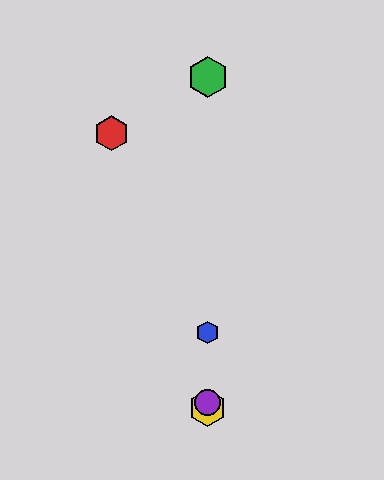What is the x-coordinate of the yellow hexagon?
The yellow hexagon is at x≈208.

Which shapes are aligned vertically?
The blue hexagon, the green hexagon, the yellow hexagon, the purple circle are aligned vertically.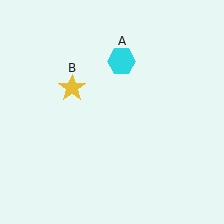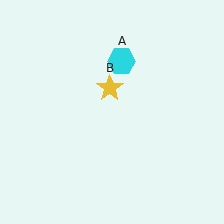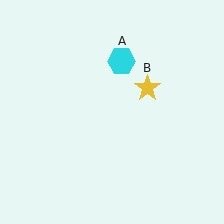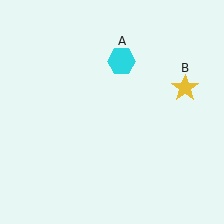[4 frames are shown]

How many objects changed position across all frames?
1 object changed position: yellow star (object B).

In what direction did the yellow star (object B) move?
The yellow star (object B) moved right.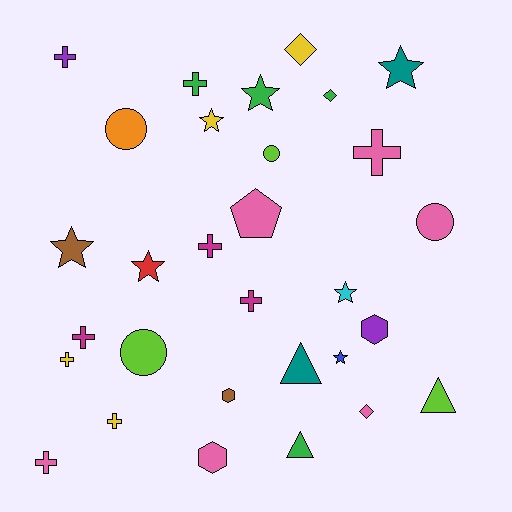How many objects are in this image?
There are 30 objects.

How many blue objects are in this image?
There is 1 blue object.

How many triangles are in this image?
There are 3 triangles.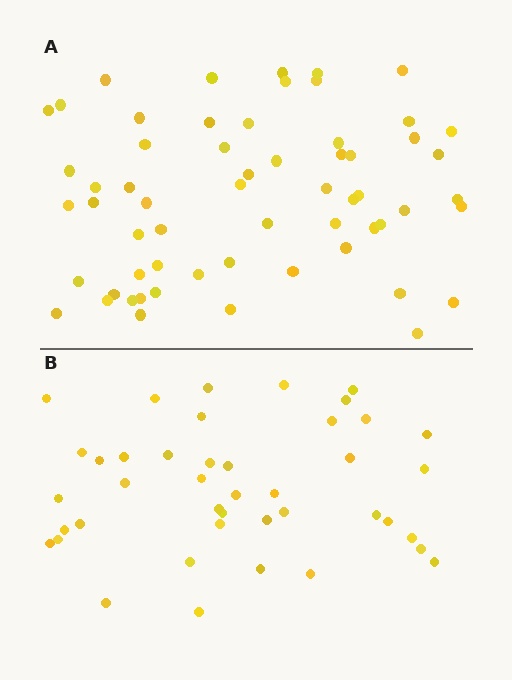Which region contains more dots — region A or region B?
Region A (the top region) has more dots.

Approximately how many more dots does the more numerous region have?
Region A has approximately 20 more dots than region B.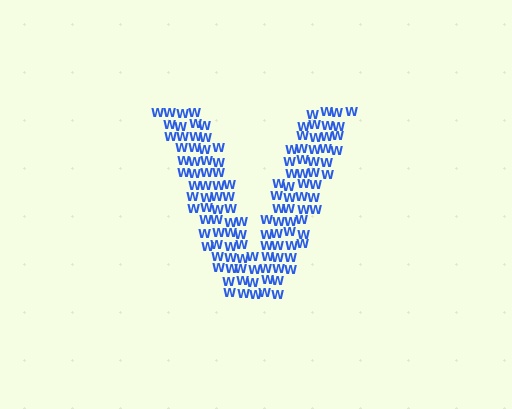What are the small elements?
The small elements are letter W's.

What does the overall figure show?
The overall figure shows the letter V.